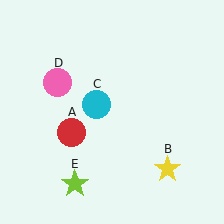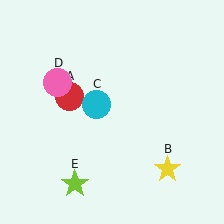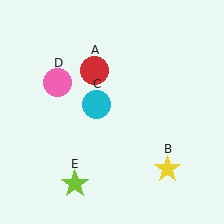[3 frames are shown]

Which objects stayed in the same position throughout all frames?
Yellow star (object B) and cyan circle (object C) and pink circle (object D) and lime star (object E) remained stationary.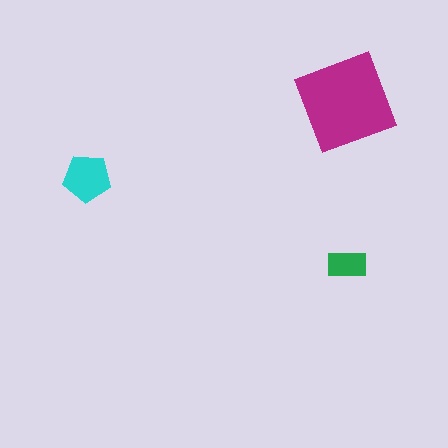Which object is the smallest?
The green rectangle.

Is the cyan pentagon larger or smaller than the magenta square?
Smaller.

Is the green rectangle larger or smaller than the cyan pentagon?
Smaller.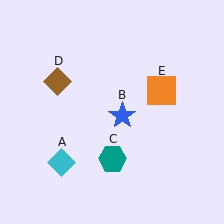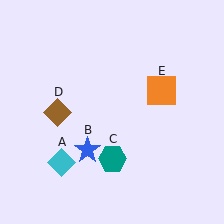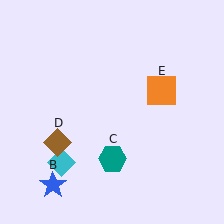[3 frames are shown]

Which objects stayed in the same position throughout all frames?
Cyan diamond (object A) and teal hexagon (object C) and orange square (object E) remained stationary.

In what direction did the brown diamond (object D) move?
The brown diamond (object D) moved down.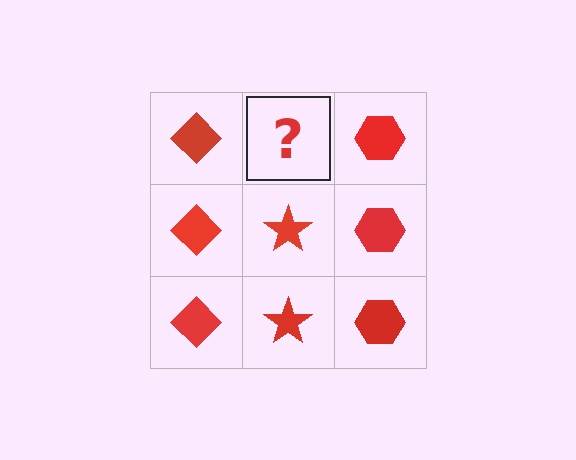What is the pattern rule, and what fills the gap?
The rule is that each column has a consistent shape. The gap should be filled with a red star.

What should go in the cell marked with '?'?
The missing cell should contain a red star.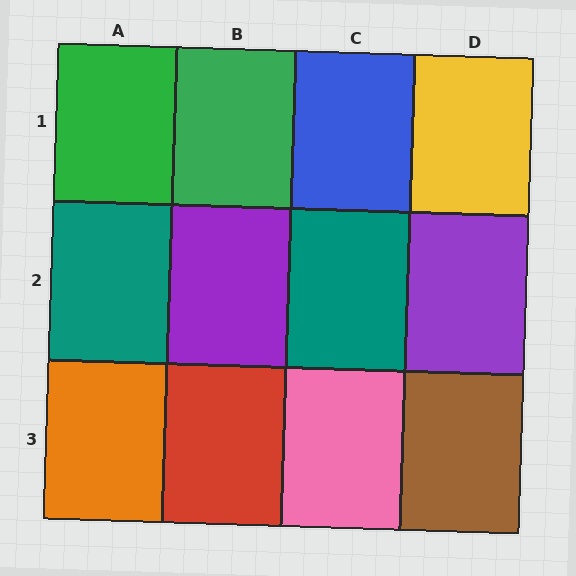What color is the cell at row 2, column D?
Purple.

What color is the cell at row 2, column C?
Teal.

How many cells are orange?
1 cell is orange.